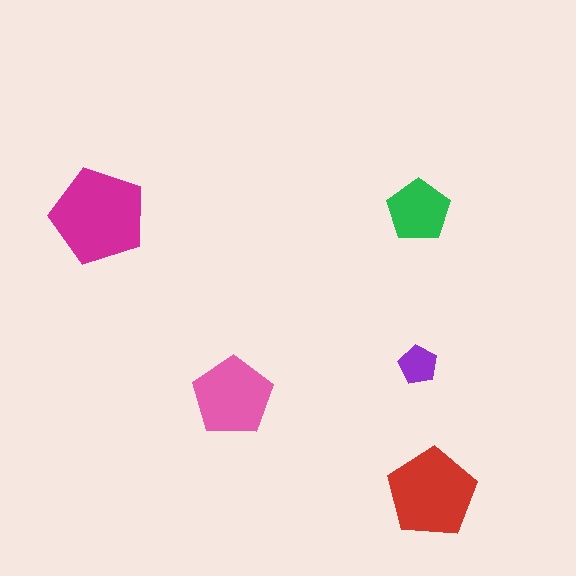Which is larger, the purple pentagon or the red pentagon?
The red one.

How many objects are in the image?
There are 5 objects in the image.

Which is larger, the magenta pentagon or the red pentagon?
The magenta one.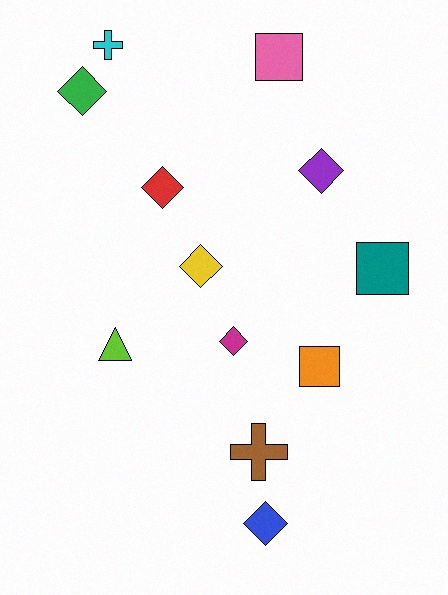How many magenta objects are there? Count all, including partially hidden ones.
There is 1 magenta object.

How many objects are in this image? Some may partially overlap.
There are 12 objects.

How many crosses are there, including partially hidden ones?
There are 2 crosses.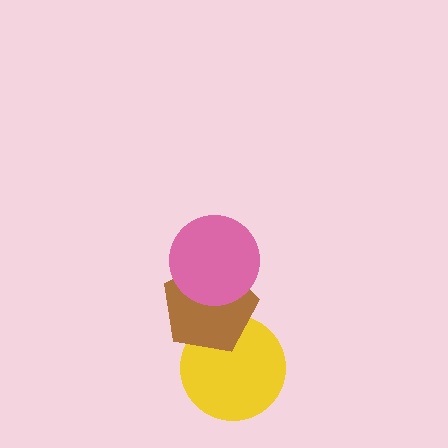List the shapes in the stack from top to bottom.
From top to bottom: the pink circle, the brown pentagon, the yellow circle.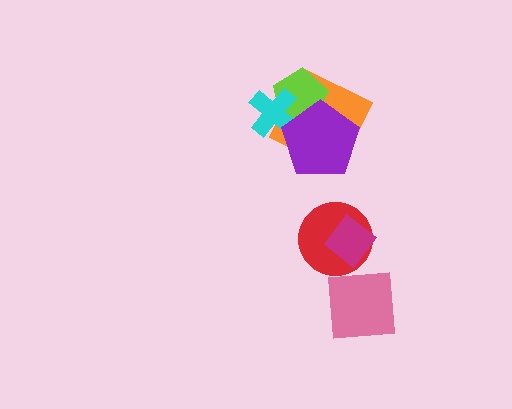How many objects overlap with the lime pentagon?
3 objects overlap with the lime pentagon.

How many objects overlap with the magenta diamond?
1 object overlaps with the magenta diamond.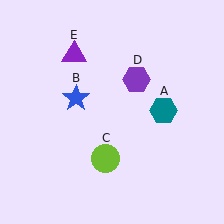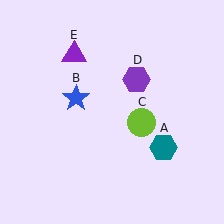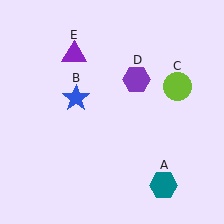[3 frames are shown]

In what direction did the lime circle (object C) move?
The lime circle (object C) moved up and to the right.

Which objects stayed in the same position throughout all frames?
Blue star (object B) and purple hexagon (object D) and purple triangle (object E) remained stationary.